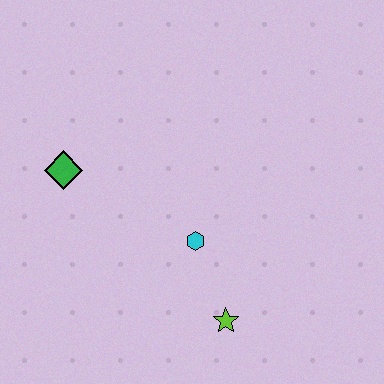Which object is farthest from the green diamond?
The lime star is farthest from the green diamond.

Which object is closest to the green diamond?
The cyan hexagon is closest to the green diamond.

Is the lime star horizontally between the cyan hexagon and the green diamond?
No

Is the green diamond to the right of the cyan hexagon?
No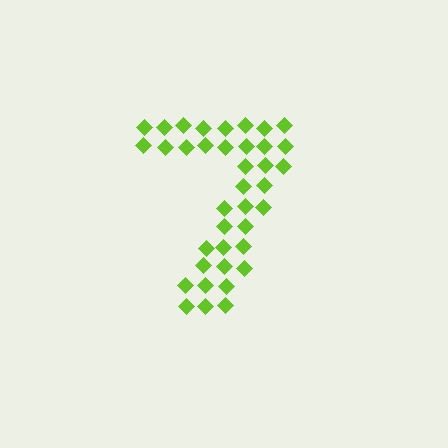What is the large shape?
The large shape is the digit 7.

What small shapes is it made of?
It is made of small diamonds.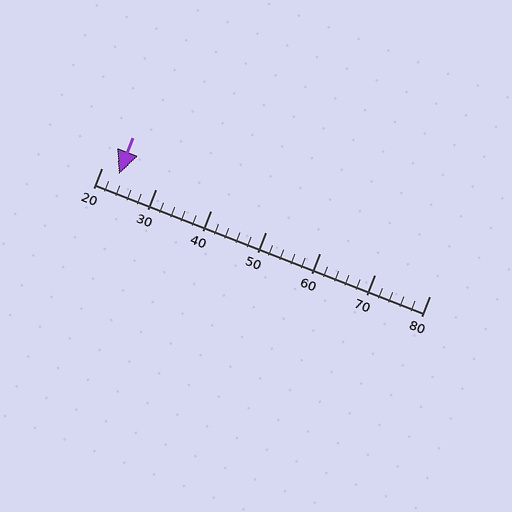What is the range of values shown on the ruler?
The ruler shows values from 20 to 80.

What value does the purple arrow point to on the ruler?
The purple arrow points to approximately 23.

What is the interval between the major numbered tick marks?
The major tick marks are spaced 10 units apart.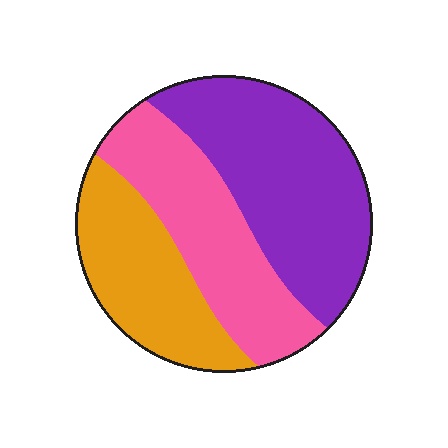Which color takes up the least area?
Orange, at roughly 25%.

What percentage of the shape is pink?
Pink covers about 30% of the shape.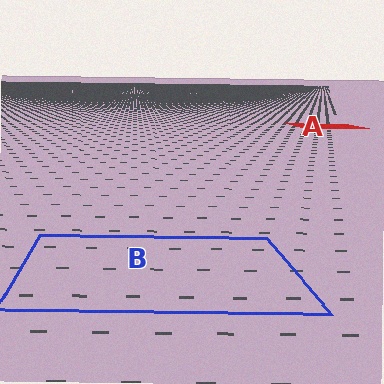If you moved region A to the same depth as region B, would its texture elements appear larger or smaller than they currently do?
They would appear larger. At a closer depth, the same texture elements are projected at a bigger on-screen size.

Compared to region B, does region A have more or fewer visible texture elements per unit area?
Region A has more texture elements per unit area — they are packed more densely because it is farther away.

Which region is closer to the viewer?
Region B is closer. The texture elements there are larger and more spread out.